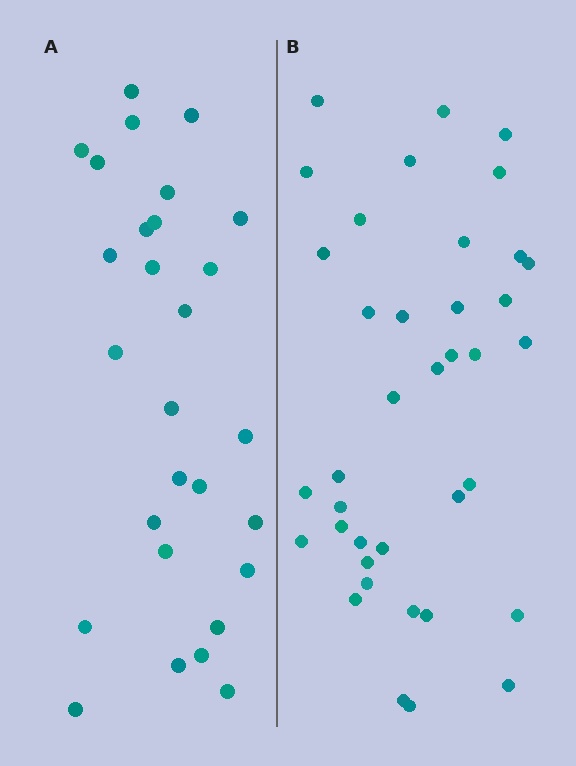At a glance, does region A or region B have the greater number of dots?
Region B (the right region) has more dots.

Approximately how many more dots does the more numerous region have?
Region B has roughly 10 or so more dots than region A.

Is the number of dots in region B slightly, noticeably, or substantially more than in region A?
Region B has noticeably more, but not dramatically so. The ratio is roughly 1.4 to 1.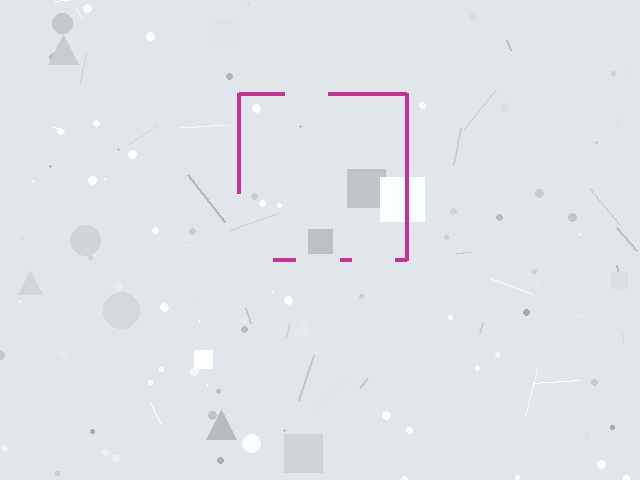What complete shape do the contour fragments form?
The contour fragments form a square.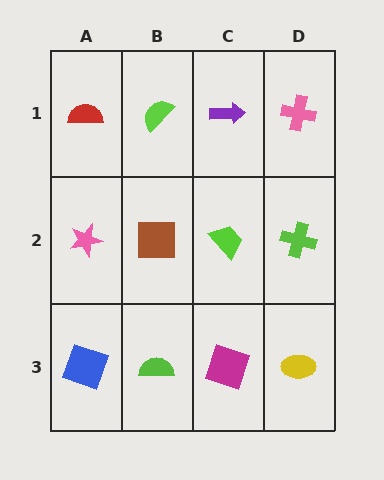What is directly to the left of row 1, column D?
A purple arrow.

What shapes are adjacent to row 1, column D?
A lime cross (row 2, column D), a purple arrow (row 1, column C).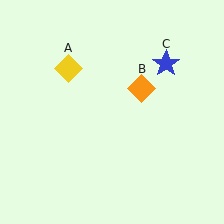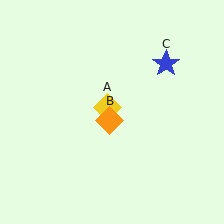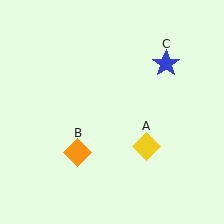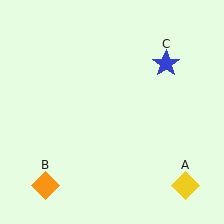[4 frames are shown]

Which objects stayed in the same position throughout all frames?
Blue star (object C) remained stationary.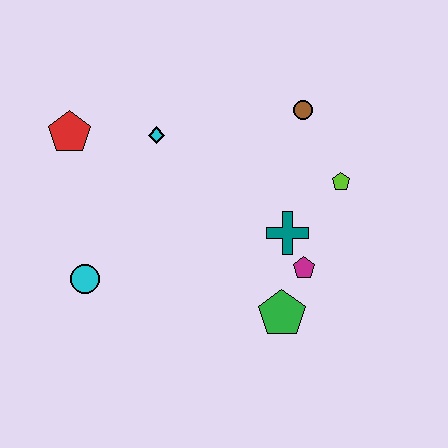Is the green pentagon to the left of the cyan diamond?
No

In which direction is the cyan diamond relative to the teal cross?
The cyan diamond is to the left of the teal cross.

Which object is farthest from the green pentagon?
The red pentagon is farthest from the green pentagon.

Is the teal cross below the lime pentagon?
Yes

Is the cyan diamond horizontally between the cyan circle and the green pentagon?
Yes